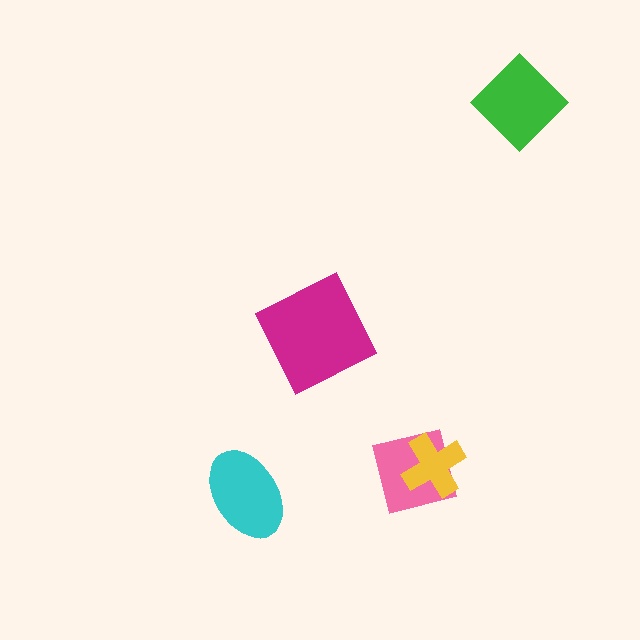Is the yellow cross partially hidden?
No, no other shape covers it.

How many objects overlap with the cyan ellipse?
0 objects overlap with the cyan ellipse.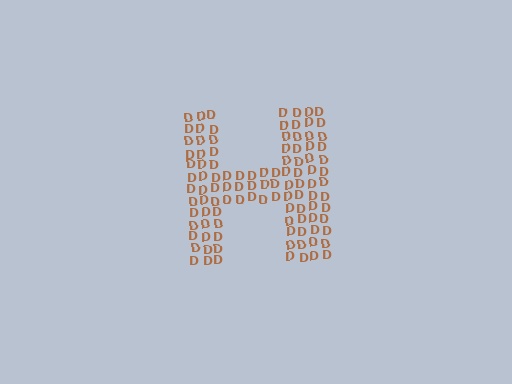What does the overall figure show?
The overall figure shows the letter H.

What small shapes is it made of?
It is made of small letter D's.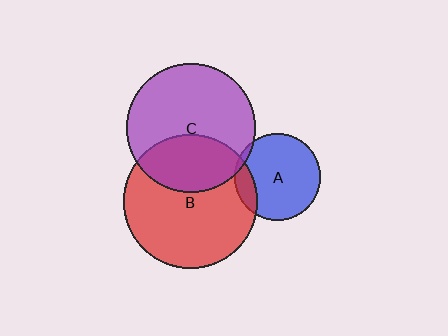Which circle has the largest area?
Circle B (red).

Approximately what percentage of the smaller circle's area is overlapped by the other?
Approximately 5%.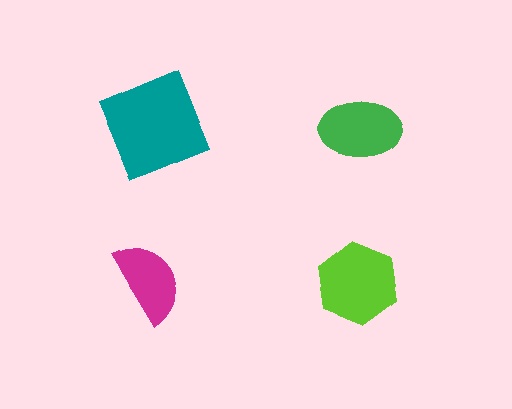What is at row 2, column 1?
A magenta semicircle.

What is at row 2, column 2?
A lime hexagon.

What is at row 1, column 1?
A teal square.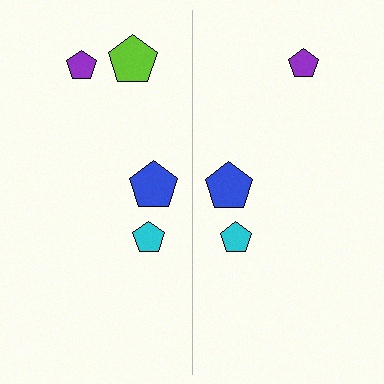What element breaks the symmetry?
A lime pentagon is missing from the right side.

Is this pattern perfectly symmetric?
No, the pattern is not perfectly symmetric. A lime pentagon is missing from the right side.